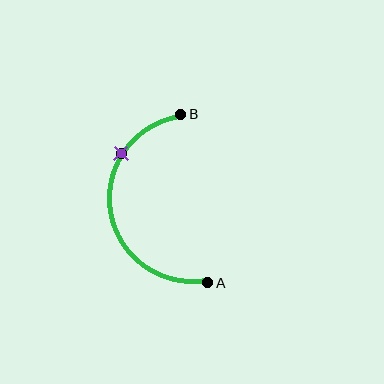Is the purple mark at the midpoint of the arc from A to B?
No. The purple mark lies on the arc but is closer to endpoint B. The arc midpoint would be at the point on the curve equidistant along the arc from both A and B.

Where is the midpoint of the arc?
The arc midpoint is the point on the curve farthest from the straight line joining A and B. It sits to the left of that line.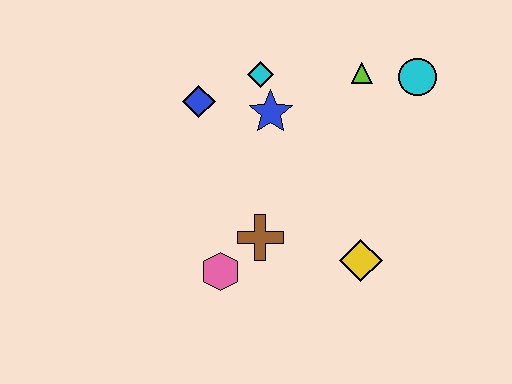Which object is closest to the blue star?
The cyan diamond is closest to the blue star.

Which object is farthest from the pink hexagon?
The cyan circle is farthest from the pink hexagon.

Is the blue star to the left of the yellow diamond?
Yes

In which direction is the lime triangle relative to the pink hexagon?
The lime triangle is above the pink hexagon.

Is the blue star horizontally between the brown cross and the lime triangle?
Yes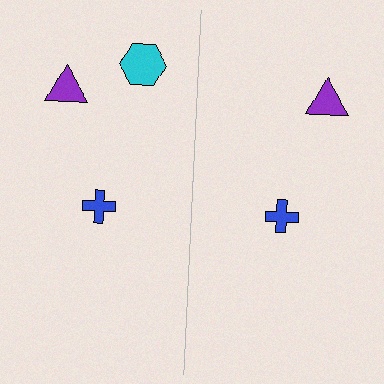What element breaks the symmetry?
A cyan hexagon is missing from the right side.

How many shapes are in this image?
There are 5 shapes in this image.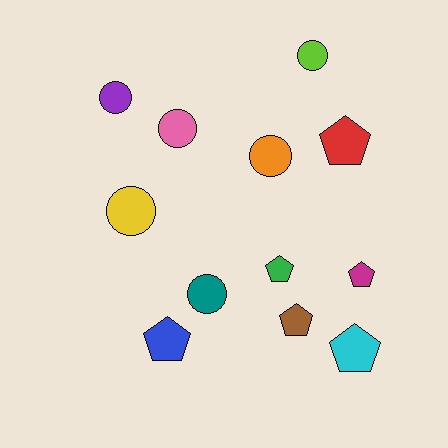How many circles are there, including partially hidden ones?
There are 6 circles.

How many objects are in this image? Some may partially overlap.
There are 12 objects.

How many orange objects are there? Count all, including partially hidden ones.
There is 1 orange object.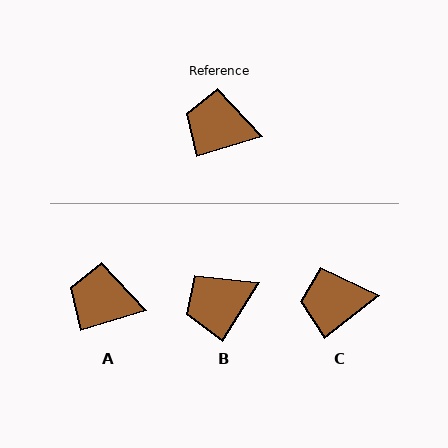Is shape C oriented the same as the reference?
No, it is off by about 21 degrees.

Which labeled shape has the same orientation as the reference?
A.